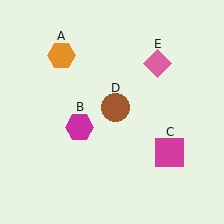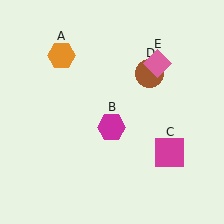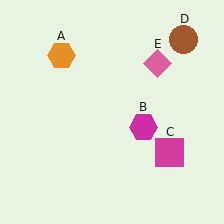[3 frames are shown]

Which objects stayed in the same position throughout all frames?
Orange hexagon (object A) and magenta square (object C) and pink diamond (object E) remained stationary.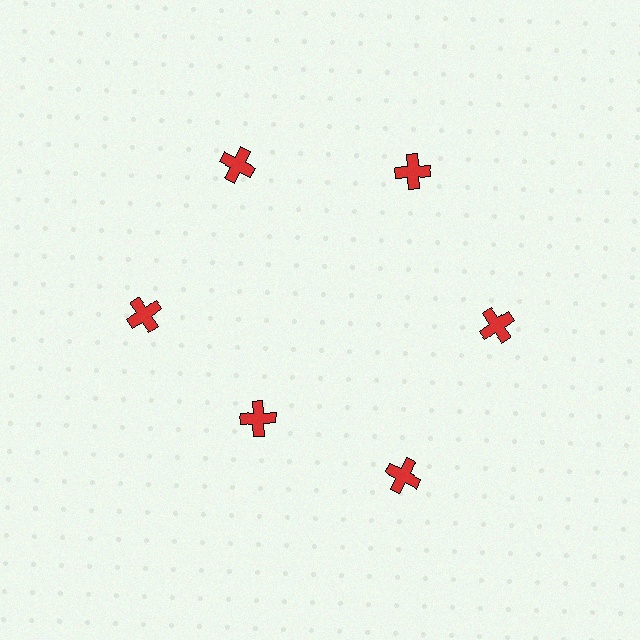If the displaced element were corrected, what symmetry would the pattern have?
It would have 6-fold rotational symmetry — the pattern would map onto itself every 60 degrees.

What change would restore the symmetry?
The symmetry would be restored by moving it outward, back onto the ring so that all 6 crosses sit at equal angles and equal distance from the center.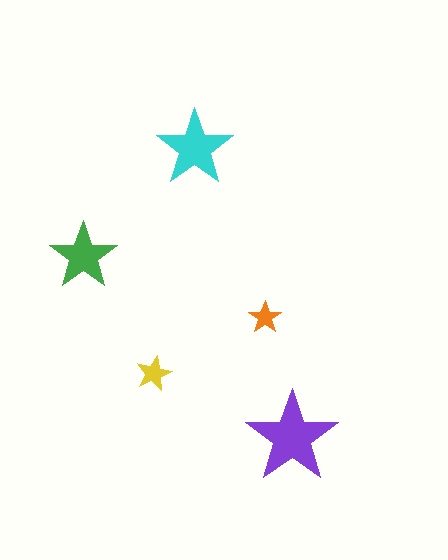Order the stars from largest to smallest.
the purple one, the cyan one, the green one, the yellow one, the orange one.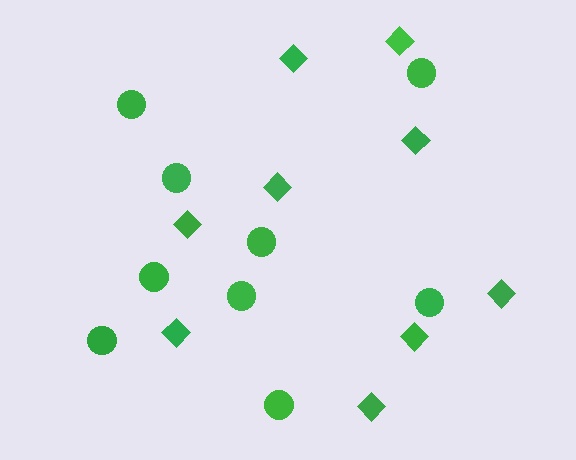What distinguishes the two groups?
There are 2 groups: one group of circles (9) and one group of diamonds (9).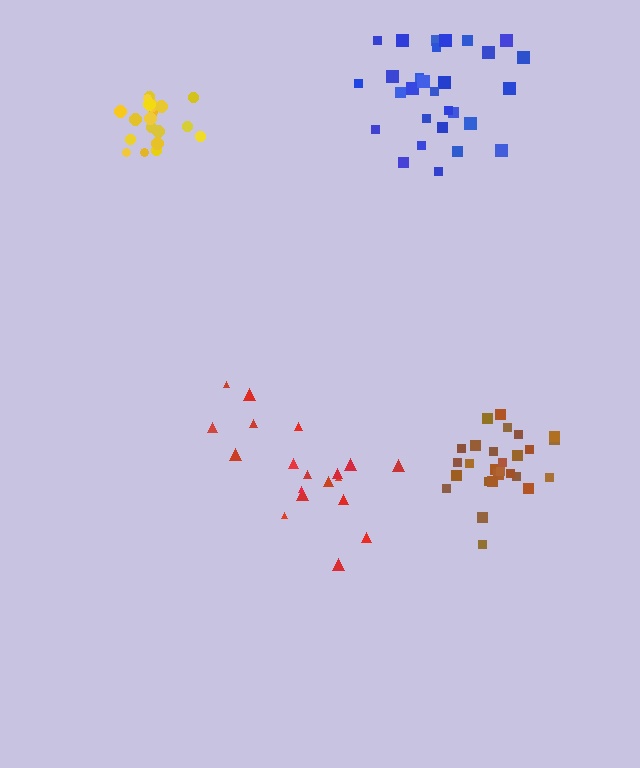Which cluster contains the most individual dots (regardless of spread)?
Blue (30).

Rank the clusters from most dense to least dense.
yellow, brown, blue, red.